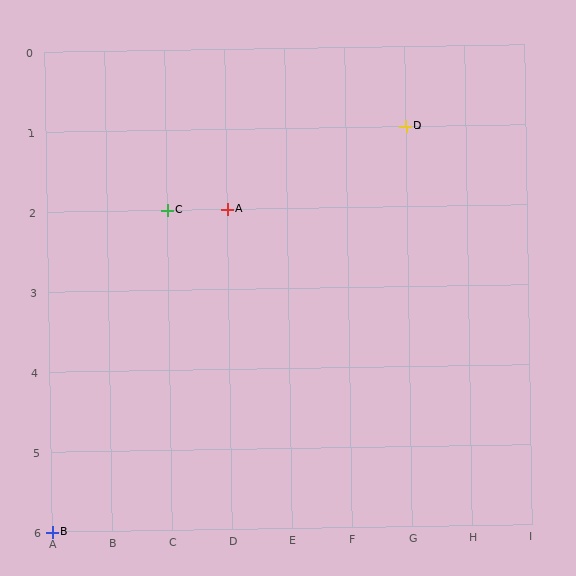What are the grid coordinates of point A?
Point A is at grid coordinates (D, 2).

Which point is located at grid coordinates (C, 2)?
Point C is at (C, 2).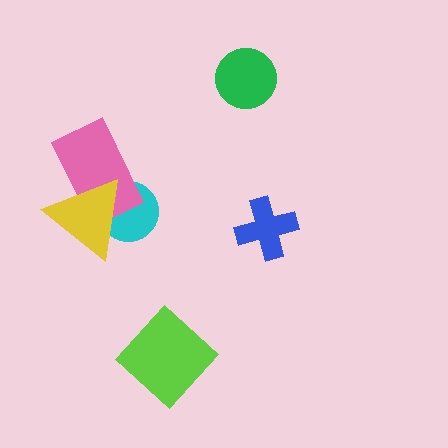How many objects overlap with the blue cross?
0 objects overlap with the blue cross.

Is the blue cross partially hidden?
No, no other shape covers it.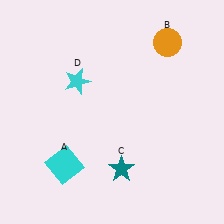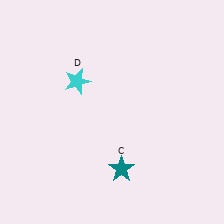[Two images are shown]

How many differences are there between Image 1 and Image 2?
There are 2 differences between the two images.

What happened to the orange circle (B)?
The orange circle (B) was removed in Image 2. It was in the top-right area of Image 1.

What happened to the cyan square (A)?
The cyan square (A) was removed in Image 2. It was in the bottom-left area of Image 1.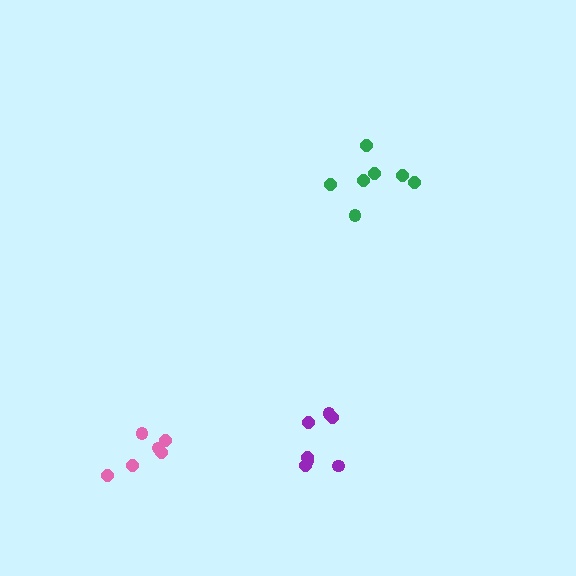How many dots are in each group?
Group 1: 7 dots, Group 2: 6 dots, Group 3: 7 dots (20 total).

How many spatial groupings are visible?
There are 3 spatial groupings.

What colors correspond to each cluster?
The clusters are colored: green, pink, purple.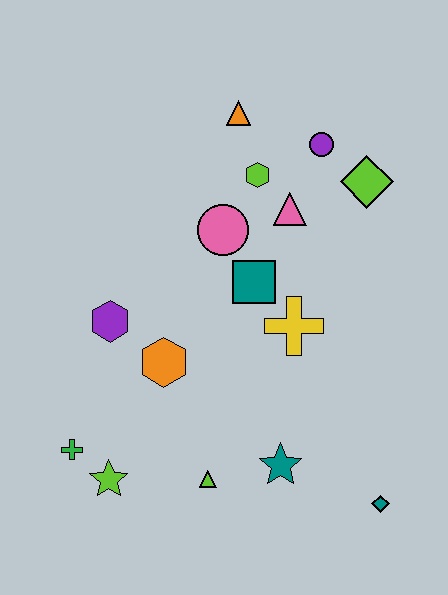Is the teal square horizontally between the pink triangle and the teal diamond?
No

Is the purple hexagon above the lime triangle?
Yes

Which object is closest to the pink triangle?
The lime hexagon is closest to the pink triangle.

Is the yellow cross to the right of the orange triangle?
Yes